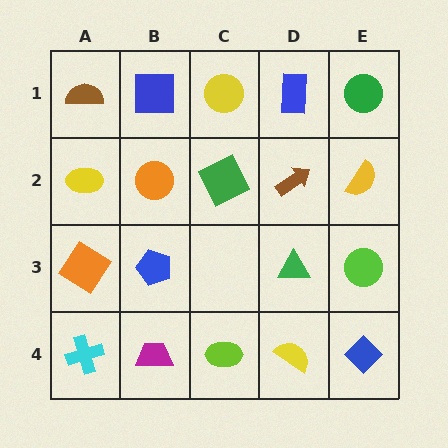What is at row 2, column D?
A brown arrow.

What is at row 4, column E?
A blue diamond.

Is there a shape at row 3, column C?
No, that cell is empty.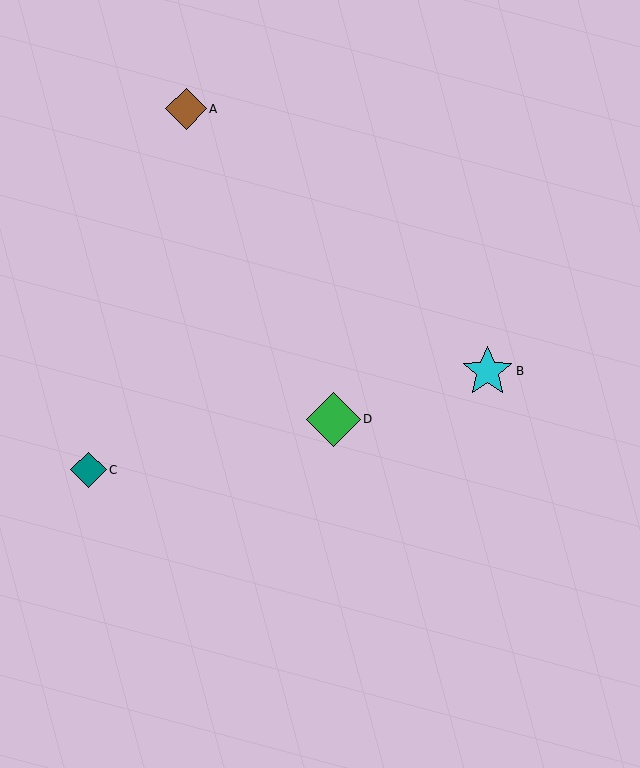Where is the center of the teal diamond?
The center of the teal diamond is at (88, 470).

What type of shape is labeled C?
Shape C is a teal diamond.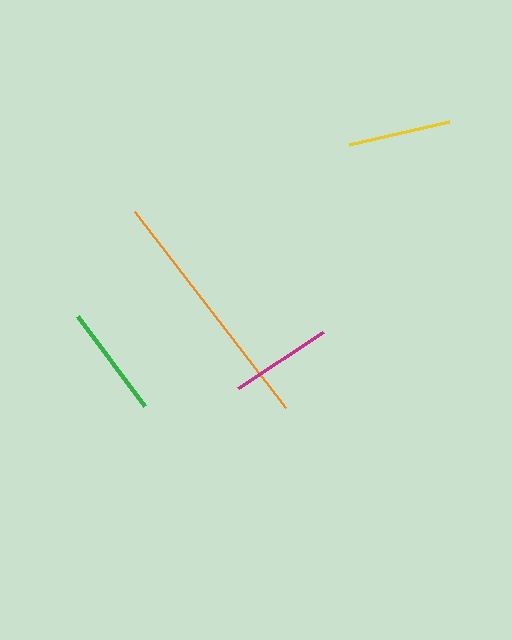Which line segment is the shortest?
The magenta line is the shortest at approximately 102 pixels.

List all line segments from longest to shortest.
From longest to shortest: orange, green, yellow, magenta.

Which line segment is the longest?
The orange line is the longest at approximately 248 pixels.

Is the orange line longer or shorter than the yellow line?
The orange line is longer than the yellow line.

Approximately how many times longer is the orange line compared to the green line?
The orange line is approximately 2.2 times the length of the green line.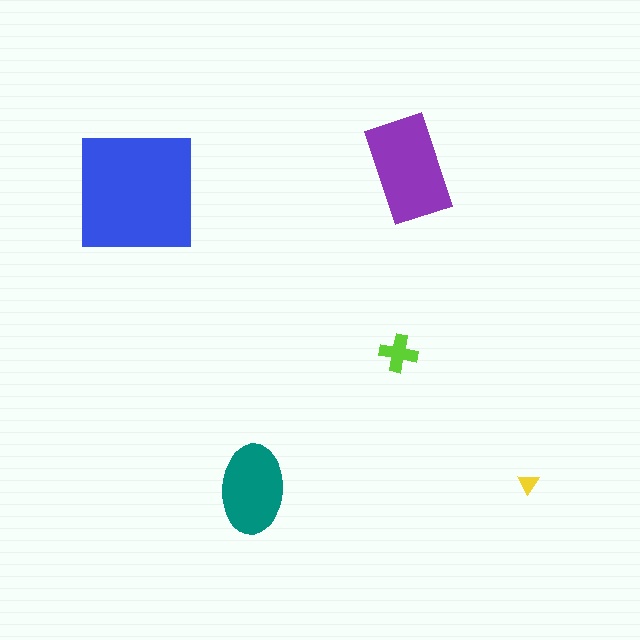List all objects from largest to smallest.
The blue square, the purple rectangle, the teal ellipse, the lime cross, the yellow triangle.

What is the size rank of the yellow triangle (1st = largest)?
5th.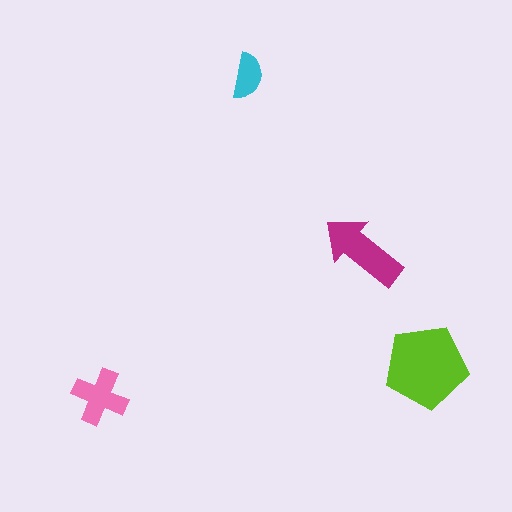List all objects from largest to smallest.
The lime pentagon, the magenta arrow, the pink cross, the cyan semicircle.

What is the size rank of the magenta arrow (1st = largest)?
2nd.